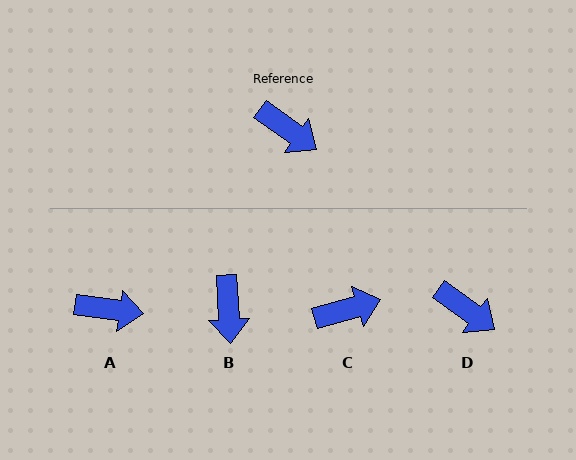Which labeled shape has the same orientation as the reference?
D.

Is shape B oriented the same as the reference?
No, it is off by about 51 degrees.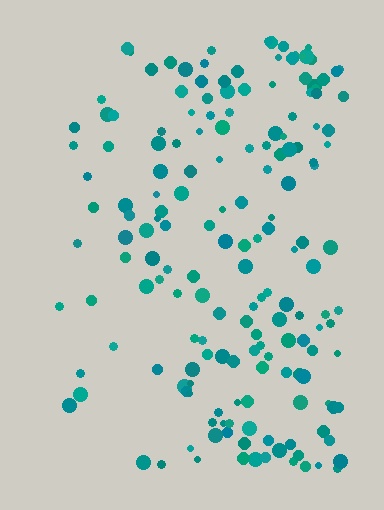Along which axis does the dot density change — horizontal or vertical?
Horizontal.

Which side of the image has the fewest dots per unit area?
The left.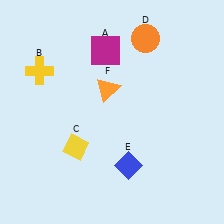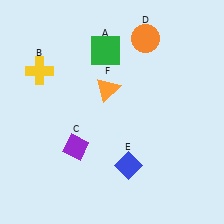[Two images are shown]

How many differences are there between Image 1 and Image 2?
There are 2 differences between the two images.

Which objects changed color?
A changed from magenta to green. C changed from yellow to purple.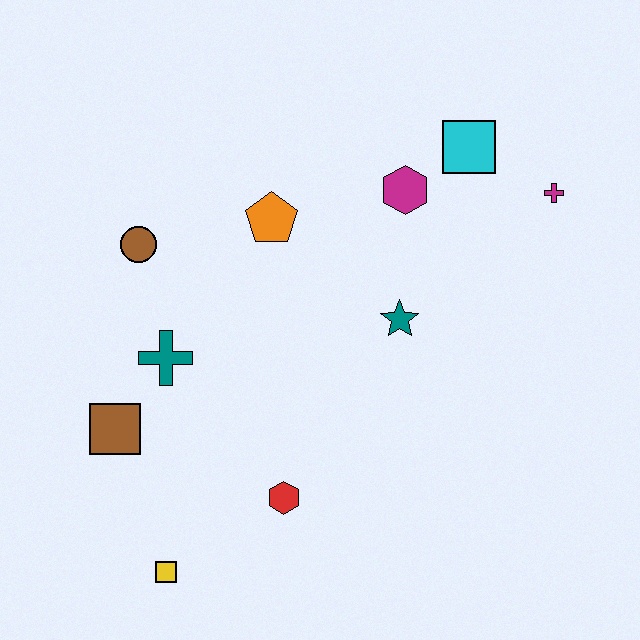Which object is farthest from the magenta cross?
The yellow square is farthest from the magenta cross.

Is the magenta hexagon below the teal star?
No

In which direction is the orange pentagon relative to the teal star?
The orange pentagon is to the left of the teal star.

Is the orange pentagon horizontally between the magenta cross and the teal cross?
Yes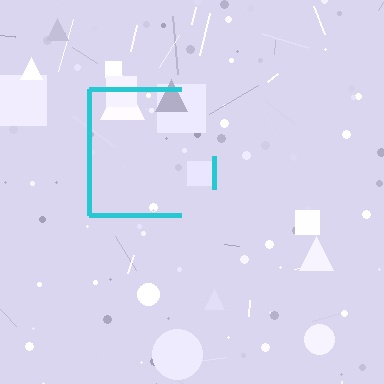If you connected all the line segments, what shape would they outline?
They would outline a square.